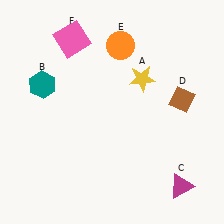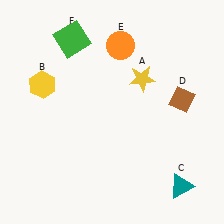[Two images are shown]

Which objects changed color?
B changed from teal to yellow. C changed from magenta to teal. F changed from pink to green.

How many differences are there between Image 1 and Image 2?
There are 3 differences between the two images.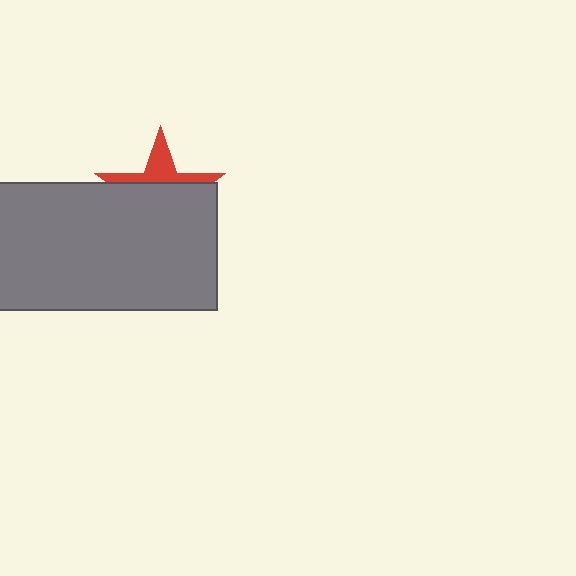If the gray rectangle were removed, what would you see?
You would see the complete red star.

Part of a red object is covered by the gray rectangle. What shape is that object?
It is a star.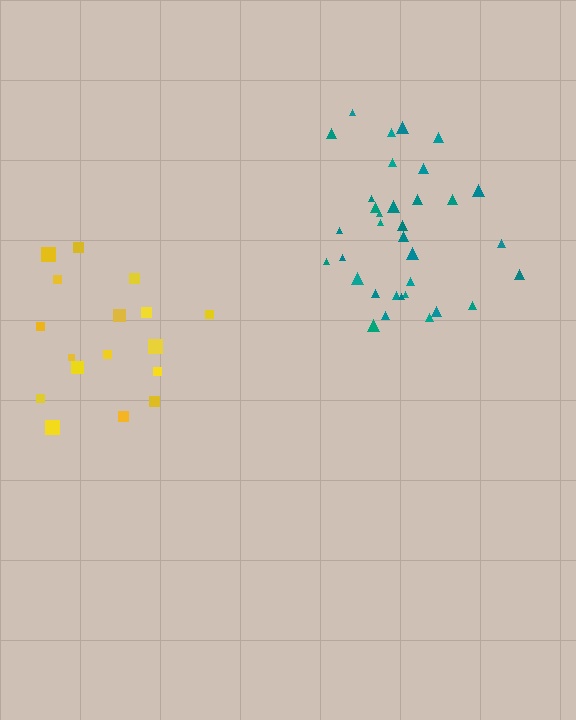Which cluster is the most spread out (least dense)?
Yellow.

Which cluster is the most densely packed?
Teal.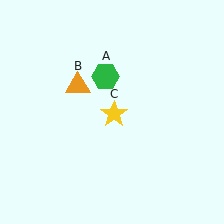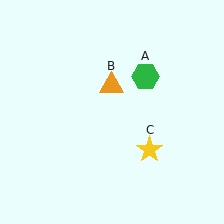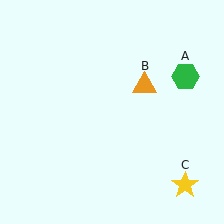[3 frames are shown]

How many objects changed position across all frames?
3 objects changed position: green hexagon (object A), orange triangle (object B), yellow star (object C).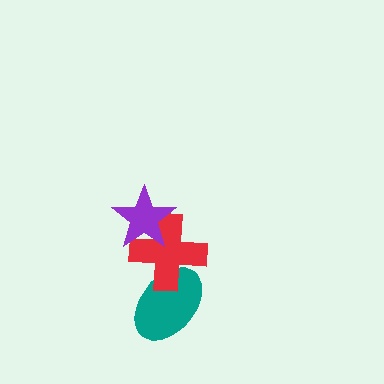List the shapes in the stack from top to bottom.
From top to bottom: the purple star, the red cross, the teal ellipse.